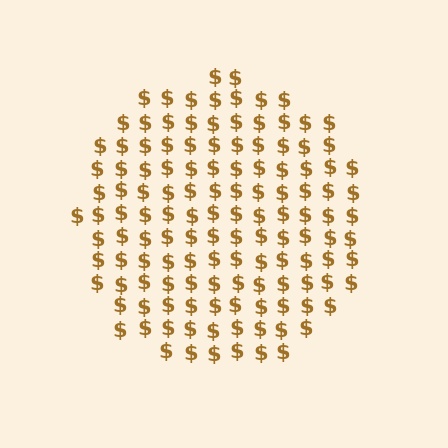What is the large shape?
The large shape is a circle.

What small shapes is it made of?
It is made of small dollar signs.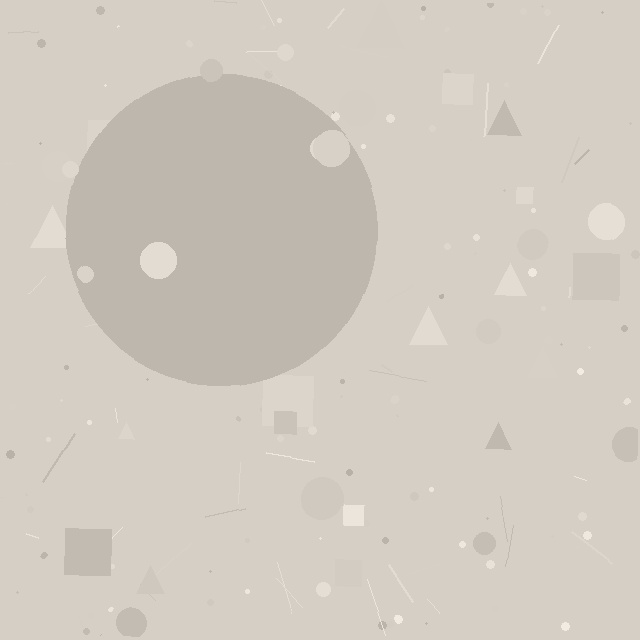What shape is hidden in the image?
A circle is hidden in the image.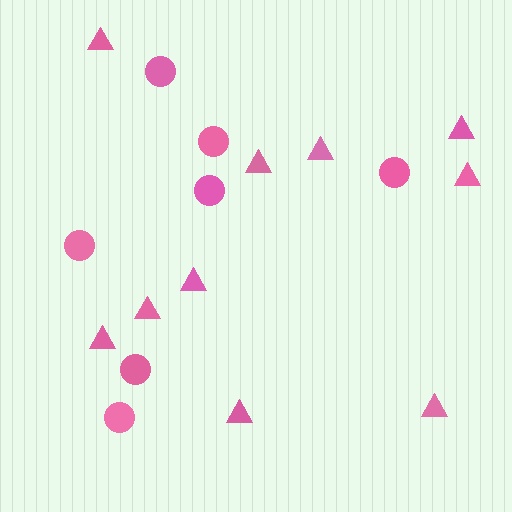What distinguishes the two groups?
There are 2 groups: one group of circles (7) and one group of triangles (10).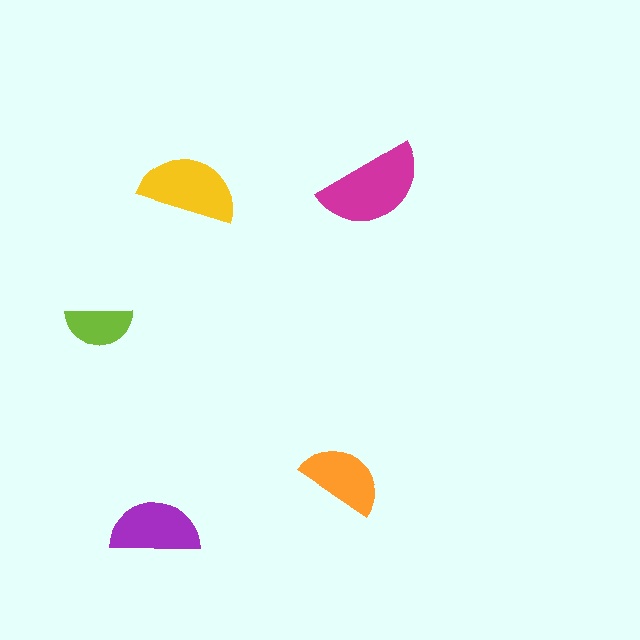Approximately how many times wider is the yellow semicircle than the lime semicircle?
About 1.5 times wider.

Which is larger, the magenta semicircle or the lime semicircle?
The magenta one.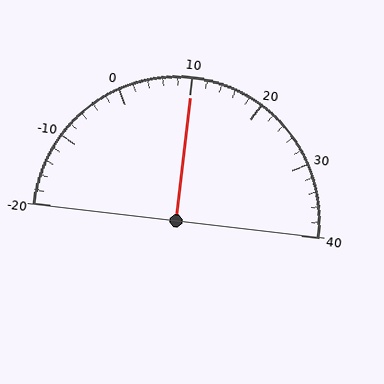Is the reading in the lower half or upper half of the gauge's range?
The reading is in the upper half of the range (-20 to 40).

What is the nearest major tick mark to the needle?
The nearest major tick mark is 10.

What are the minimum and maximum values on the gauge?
The gauge ranges from -20 to 40.